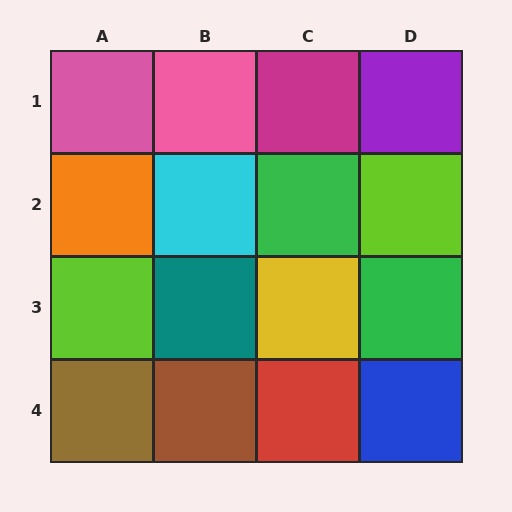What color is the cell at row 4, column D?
Blue.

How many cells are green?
2 cells are green.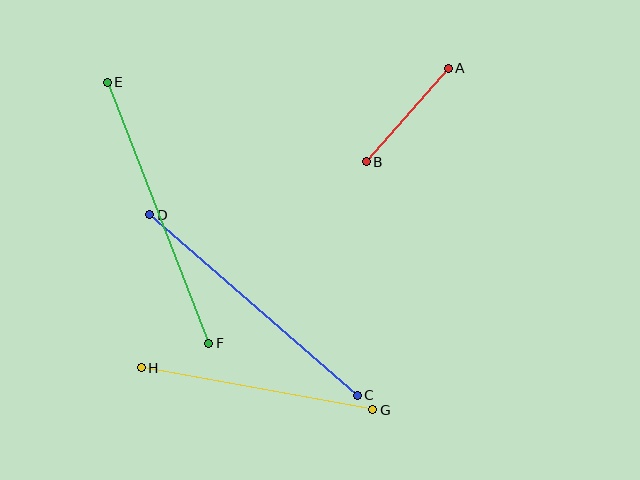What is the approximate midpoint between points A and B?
The midpoint is at approximately (407, 115) pixels.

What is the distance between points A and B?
The distance is approximately 124 pixels.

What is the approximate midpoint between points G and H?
The midpoint is at approximately (257, 389) pixels.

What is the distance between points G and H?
The distance is approximately 235 pixels.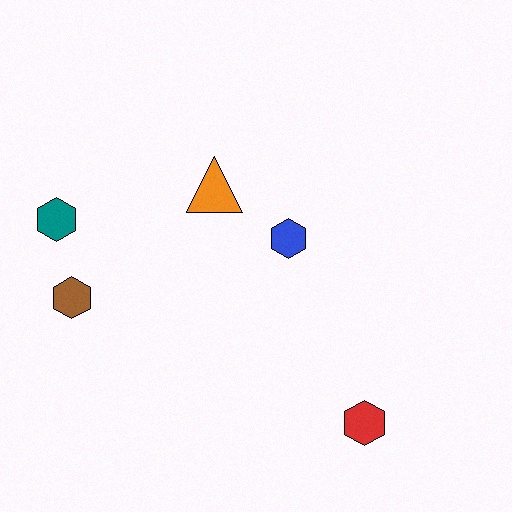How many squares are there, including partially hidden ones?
There are no squares.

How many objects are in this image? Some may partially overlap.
There are 5 objects.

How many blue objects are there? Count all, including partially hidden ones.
There is 1 blue object.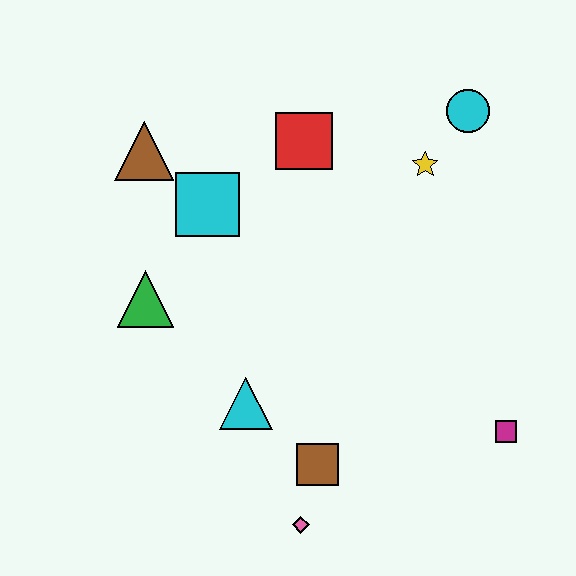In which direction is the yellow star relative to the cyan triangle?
The yellow star is above the cyan triangle.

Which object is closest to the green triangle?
The cyan square is closest to the green triangle.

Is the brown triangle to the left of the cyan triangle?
Yes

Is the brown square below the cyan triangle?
Yes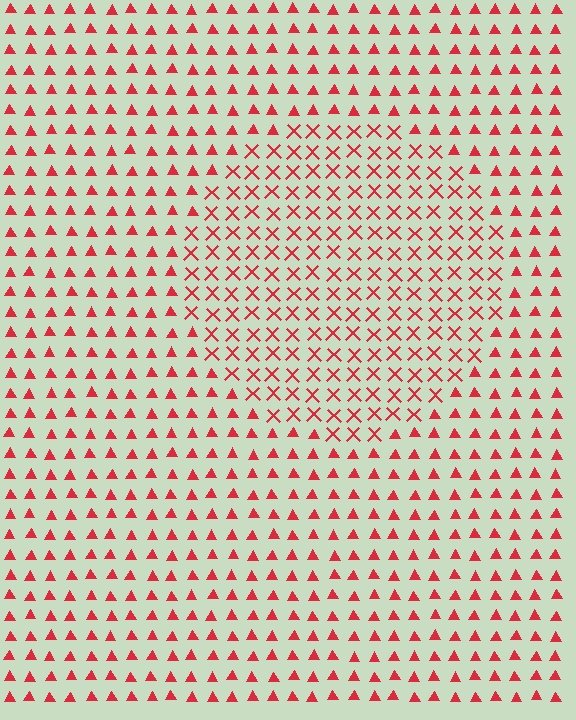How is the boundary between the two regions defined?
The boundary is defined by a change in element shape: X marks inside vs. triangles outside. All elements share the same color and spacing.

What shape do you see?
I see a circle.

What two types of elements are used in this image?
The image uses X marks inside the circle region and triangles outside it.